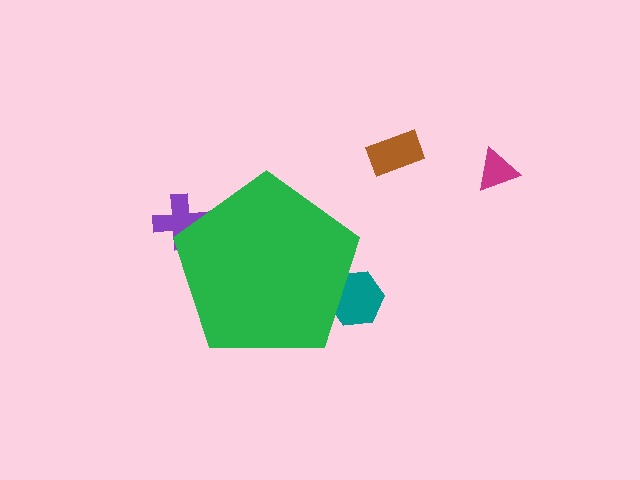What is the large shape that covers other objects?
A green pentagon.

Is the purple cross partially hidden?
Yes, the purple cross is partially hidden behind the green pentagon.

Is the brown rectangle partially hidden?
No, the brown rectangle is fully visible.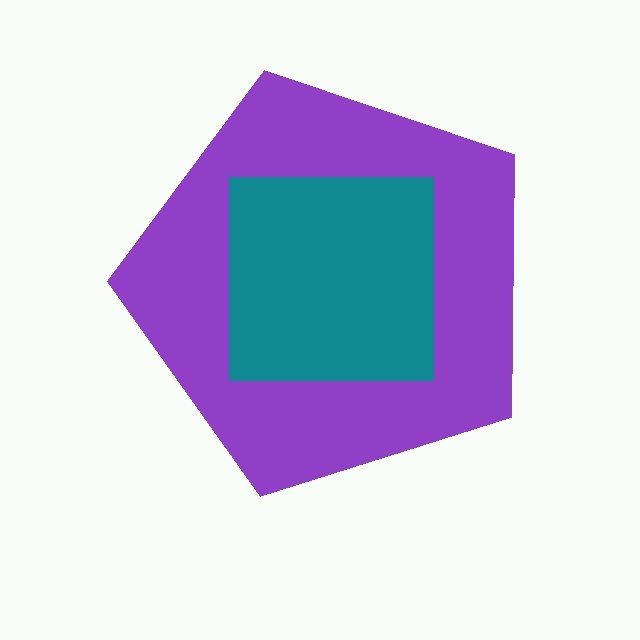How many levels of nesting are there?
2.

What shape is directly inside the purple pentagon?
The teal square.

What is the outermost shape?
The purple pentagon.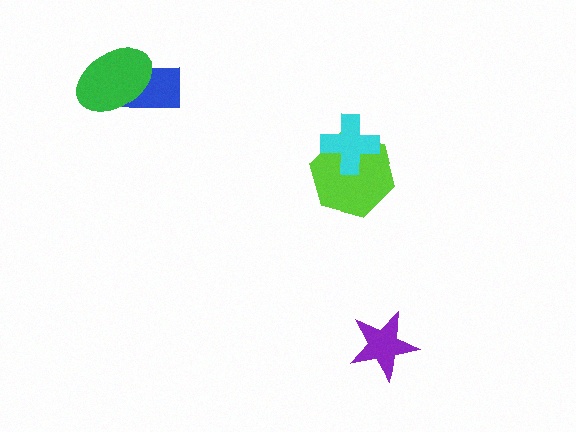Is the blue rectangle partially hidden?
Yes, it is partially covered by another shape.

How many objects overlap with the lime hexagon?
1 object overlaps with the lime hexagon.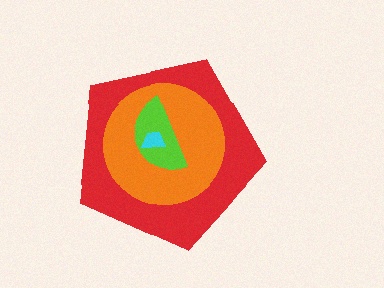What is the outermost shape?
The red pentagon.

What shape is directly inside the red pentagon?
The orange circle.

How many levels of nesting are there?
4.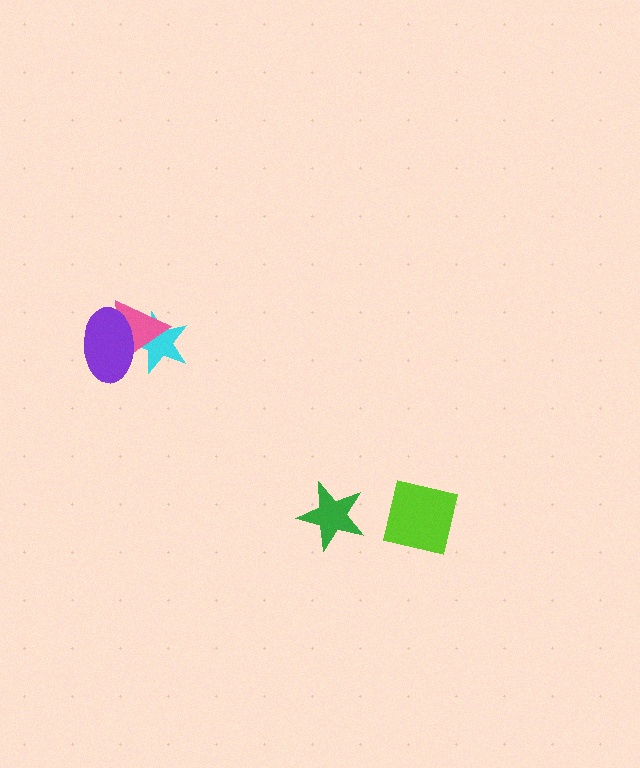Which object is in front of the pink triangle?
The purple ellipse is in front of the pink triangle.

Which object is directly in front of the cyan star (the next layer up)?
The pink triangle is directly in front of the cyan star.